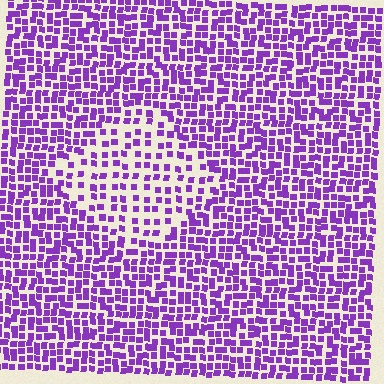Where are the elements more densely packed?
The elements are more densely packed outside the diamond boundary.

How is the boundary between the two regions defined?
The boundary is defined by a change in element density (approximately 1.9x ratio). All elements are the same color, size, and shape.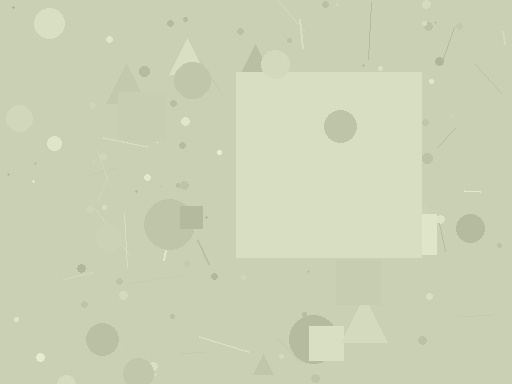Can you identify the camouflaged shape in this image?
The camouflaged shape is a square.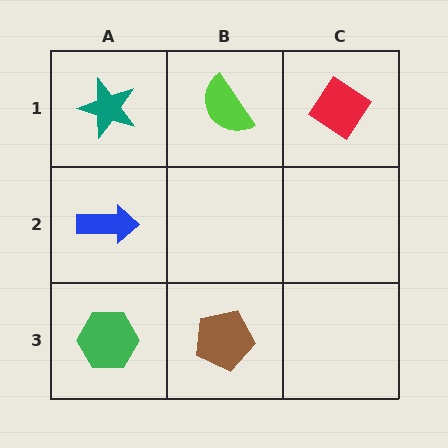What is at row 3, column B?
A brown pentagon.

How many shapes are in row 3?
2 shapes.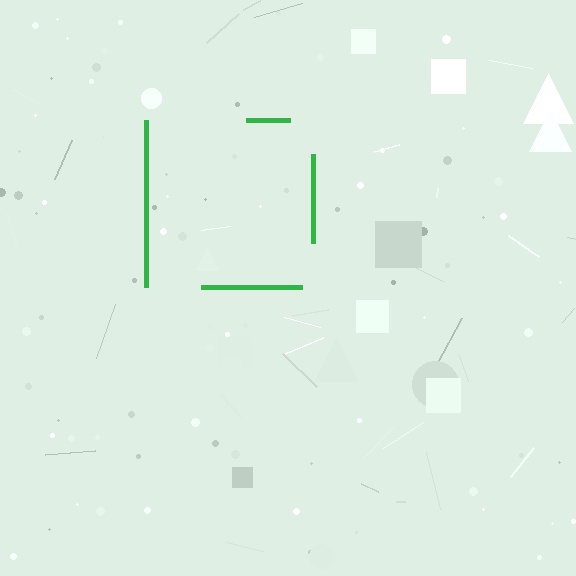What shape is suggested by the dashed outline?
The dashed outline suggests a square.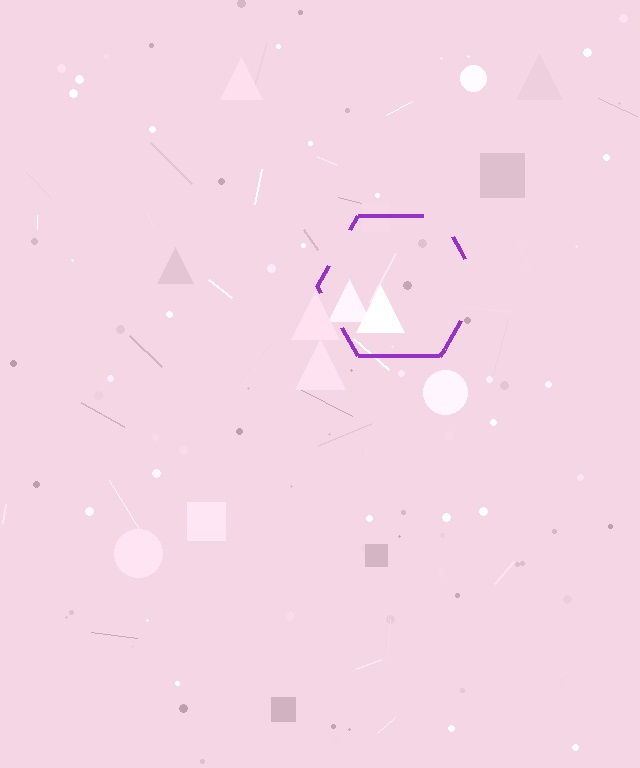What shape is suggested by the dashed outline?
The dashed outline suggests a hexagon.